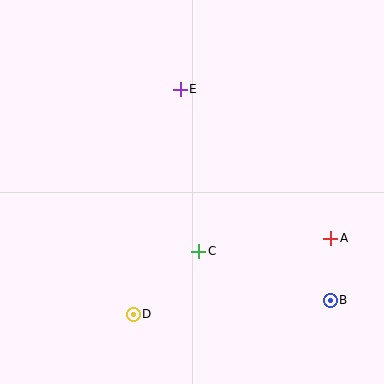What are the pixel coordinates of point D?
Point D is at (133, 314).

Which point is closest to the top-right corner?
Point E is closest to the top-right corner.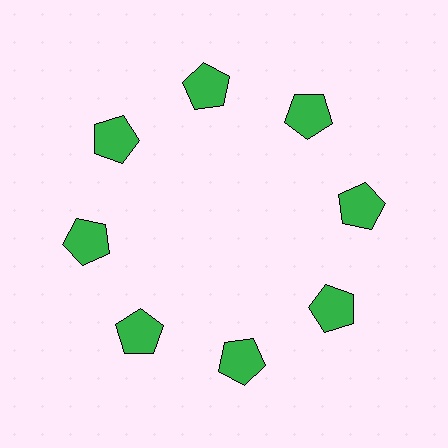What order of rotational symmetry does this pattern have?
This pattern has 8-fold rotational symmetry.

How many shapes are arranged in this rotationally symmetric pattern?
There are 8 shapes, arranged in 8 groups of 1.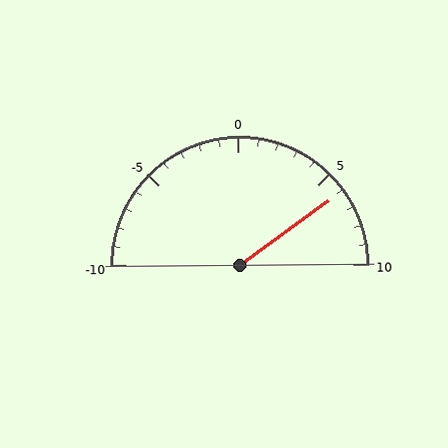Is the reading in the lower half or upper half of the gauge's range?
The reading is in the upper half of the range (-10 to 10).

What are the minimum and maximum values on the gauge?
The gauge ranges from -10 to 10.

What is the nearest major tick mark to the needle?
The nearest major tick mark is 5.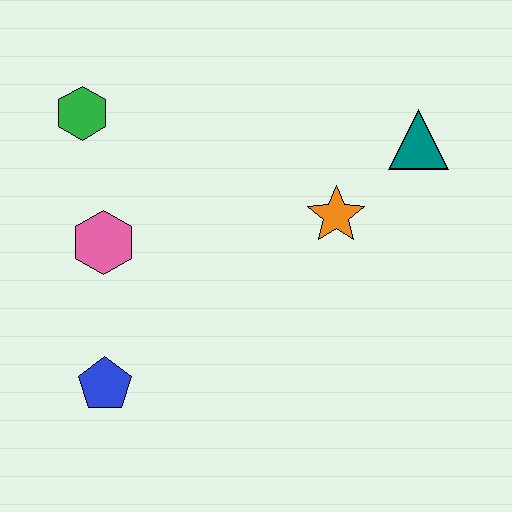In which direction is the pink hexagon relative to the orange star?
The pink hexagon is to the left of the orange star.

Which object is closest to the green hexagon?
The pink hexagon is closest to the green hexagon.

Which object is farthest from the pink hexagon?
The teal triangle is farthest from the pink hexagon.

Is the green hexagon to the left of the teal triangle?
Yes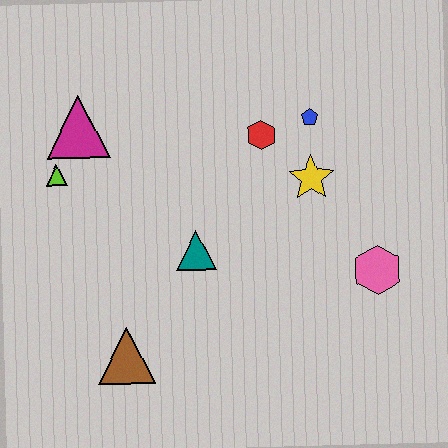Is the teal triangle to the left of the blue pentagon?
Yes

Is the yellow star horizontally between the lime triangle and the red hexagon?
No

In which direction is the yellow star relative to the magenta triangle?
The yellow star is to the right of the magenta triangle.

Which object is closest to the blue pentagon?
The red hexagon is closest to the blue pentagon.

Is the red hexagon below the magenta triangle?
Yes